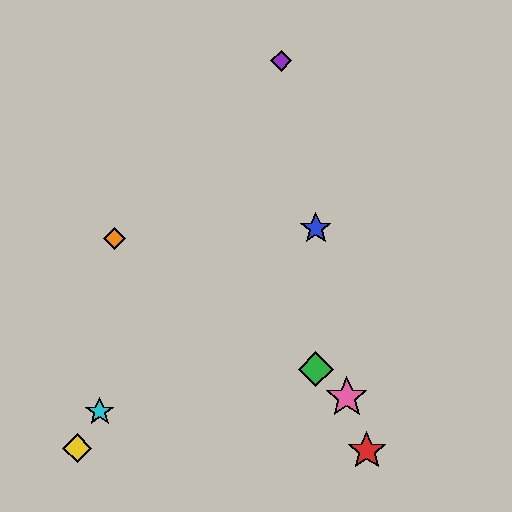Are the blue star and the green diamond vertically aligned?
Yes, both are at x≈316.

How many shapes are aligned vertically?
2 shapes (the blue star, the green diamond) are aligned vertically.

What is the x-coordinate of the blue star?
The blue star is at x≈316.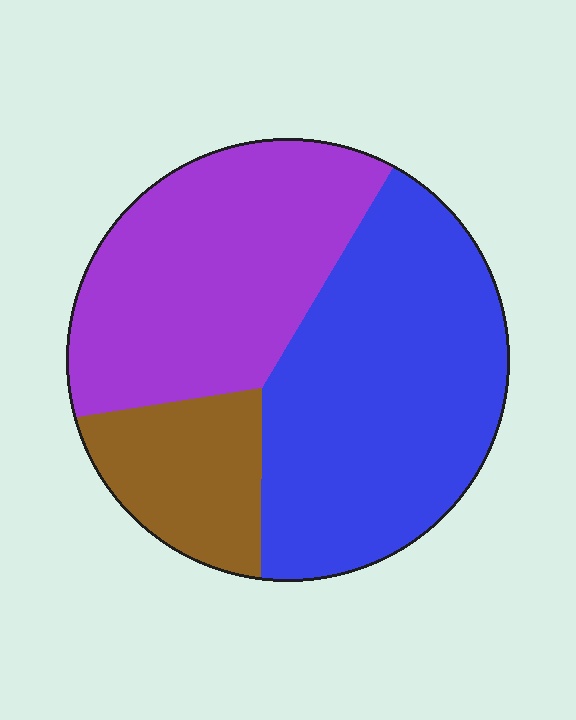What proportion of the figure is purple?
Purple takes up about three eighths (3/8) of the figure.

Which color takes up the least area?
Brown, at roughly 15%.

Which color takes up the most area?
Blue, at roughly 45%.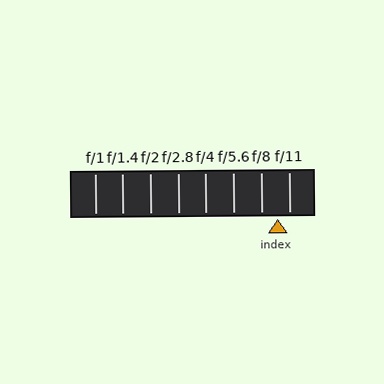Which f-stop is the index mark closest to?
The index mark is closest to f/11.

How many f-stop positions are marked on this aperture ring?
There are 8 f-stop positions marked.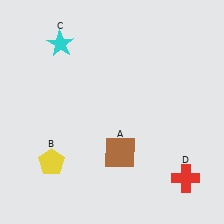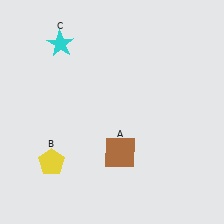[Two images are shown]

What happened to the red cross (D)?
The red cross (D) was removed in Image 2. It was in the bottom-right area of Image 1.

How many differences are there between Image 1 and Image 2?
There is 1 difference between the two images.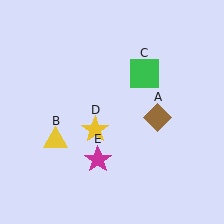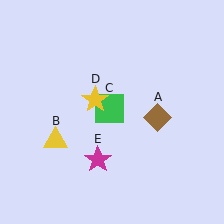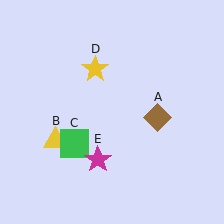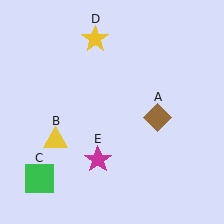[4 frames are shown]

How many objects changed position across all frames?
2 objects changed position: green square (object C), yellow star (object D).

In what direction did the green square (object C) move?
The green square (object C) moved down and to the left.